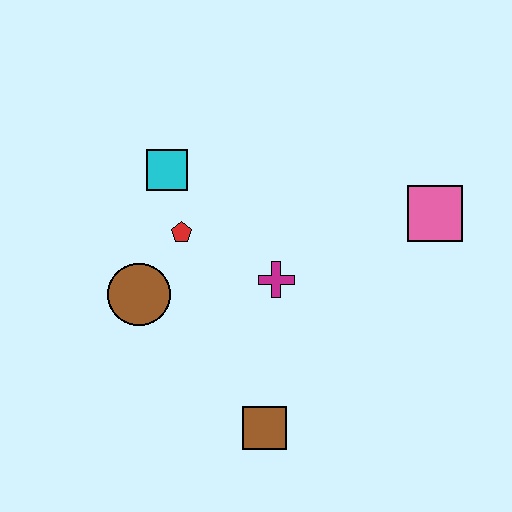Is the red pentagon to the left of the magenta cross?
Yes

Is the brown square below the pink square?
Yes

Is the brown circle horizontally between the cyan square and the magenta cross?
No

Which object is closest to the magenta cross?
The red pentagon is closest to the magenta cross.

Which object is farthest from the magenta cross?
The pink square is farthest from the magenta cross.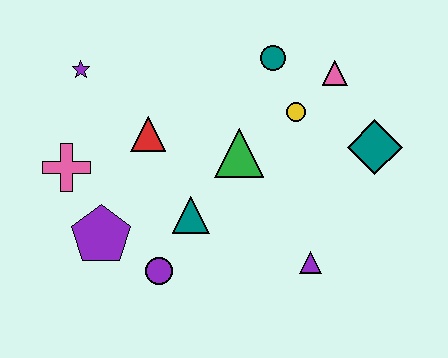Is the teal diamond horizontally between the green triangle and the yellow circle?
No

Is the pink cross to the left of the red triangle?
Yes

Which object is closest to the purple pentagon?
The purple circle is closest to the purple pentagon.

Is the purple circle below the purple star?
Yes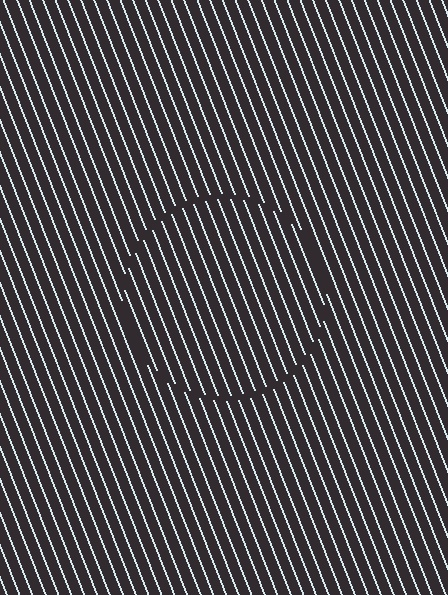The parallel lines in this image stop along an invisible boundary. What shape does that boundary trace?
An illusory circle. The interior of the shape contains the same grating, shifted by half a period — the contour is defined by the phase discontinuity where line-ends from the inner and outer gratings abut.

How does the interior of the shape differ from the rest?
The interior of the shape contains the same grating, shifted by half a period — the contour is defined by the phase discontinuity where line-ends from the inner and outer gratings abut.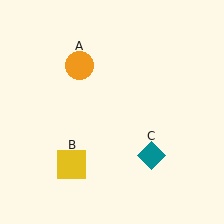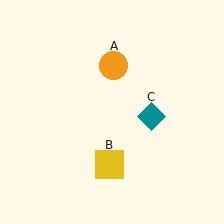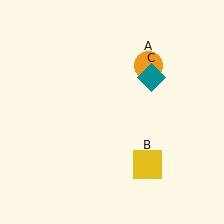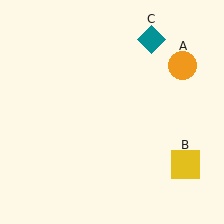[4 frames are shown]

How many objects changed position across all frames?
3 objects changed position: orange circle (object A), yellow square (object B), teal diamond (object C).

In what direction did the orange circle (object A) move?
The orange circle (object A) moved right.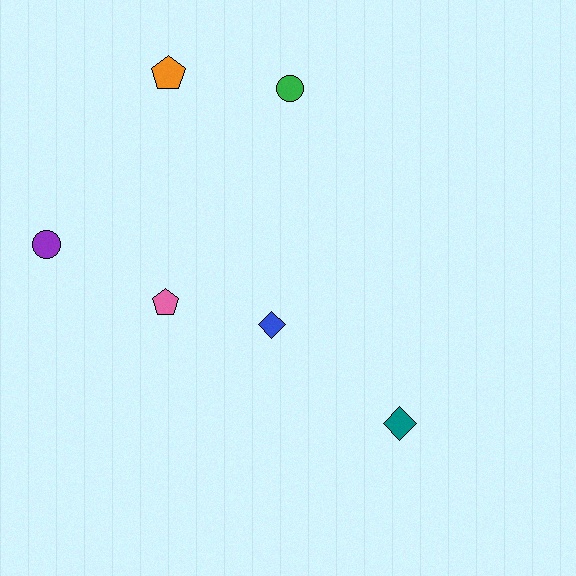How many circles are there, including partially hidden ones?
There are 2 circles.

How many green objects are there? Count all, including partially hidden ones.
There is 1 green object.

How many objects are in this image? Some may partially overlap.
There are 6 objects.